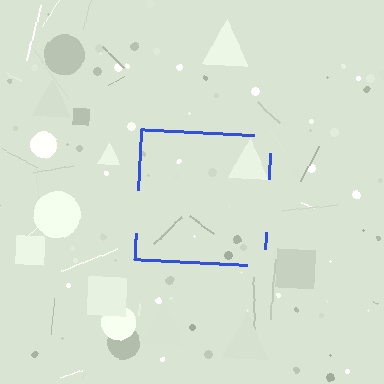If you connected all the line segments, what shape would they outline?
They would outline a square.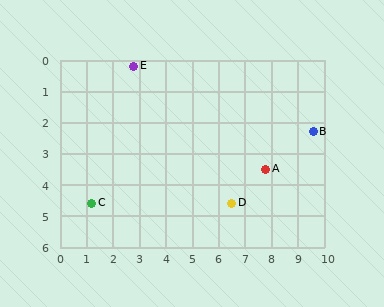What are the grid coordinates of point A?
Point A is at approximately (7.8, 3.5).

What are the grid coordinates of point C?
Point C is at approximately (1.2, 4.6).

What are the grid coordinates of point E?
Point E is at approximately (2.8, 0.2).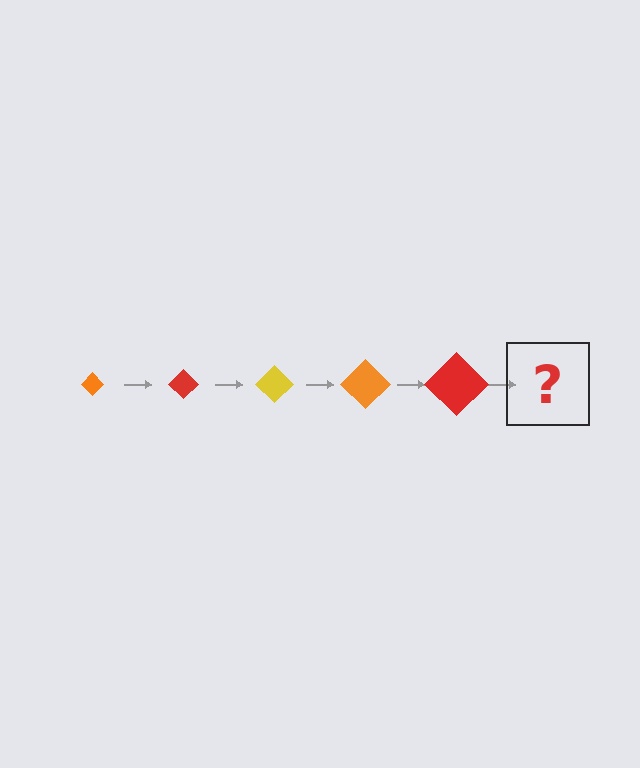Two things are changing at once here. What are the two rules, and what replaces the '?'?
The two rules are that the diamond grows larger each step and the color cycles through orange, red, and yellow. The '?' should be a yellow diamond, larger than the previous one.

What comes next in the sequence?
The next element should be a yellow diamond, larger than the previous one.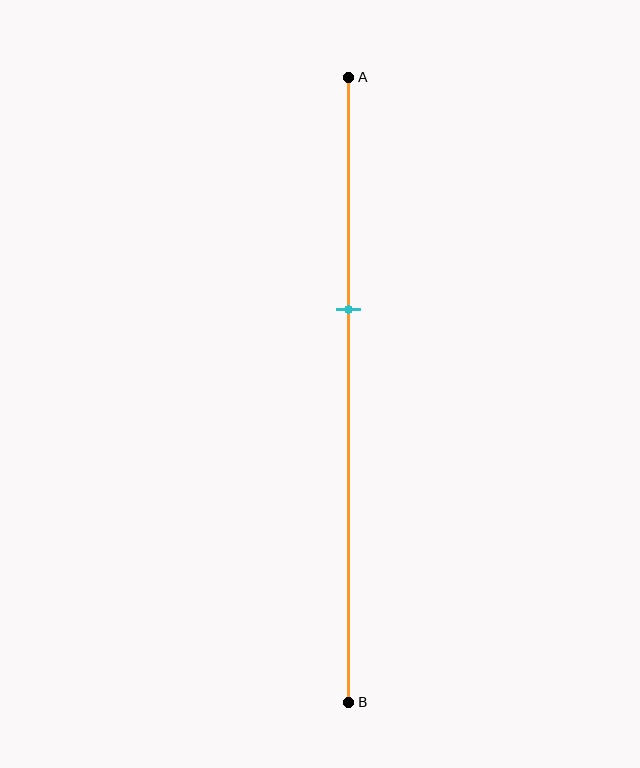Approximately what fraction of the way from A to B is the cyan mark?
The cyan mark is approximately 35% of the way from A to B.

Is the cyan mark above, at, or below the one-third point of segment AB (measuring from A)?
The cyan mark is below the one-third point of segment AB.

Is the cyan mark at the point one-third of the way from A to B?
No, the mark is at about 35% from A, not at the 33% one-third point.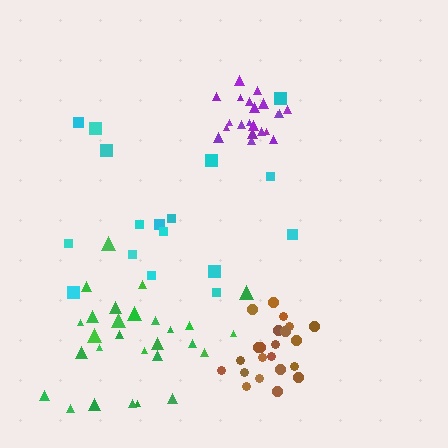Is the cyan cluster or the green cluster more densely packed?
Green.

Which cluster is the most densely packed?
Brown.